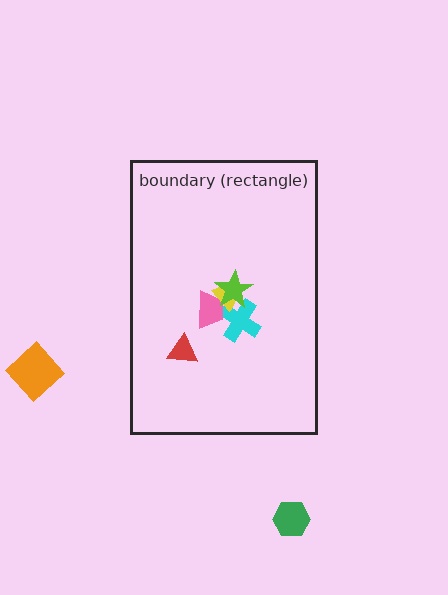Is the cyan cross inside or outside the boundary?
Inside.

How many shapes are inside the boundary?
5 inside, 2 outside.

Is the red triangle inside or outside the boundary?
Inside.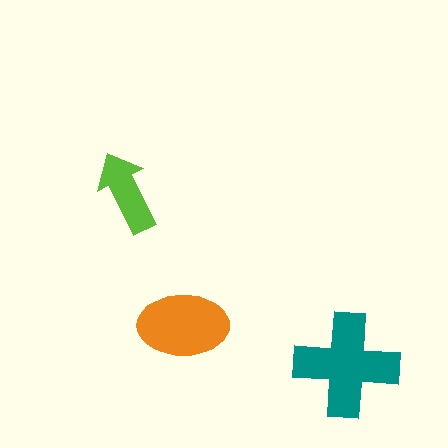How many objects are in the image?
There are 3 objects in the image.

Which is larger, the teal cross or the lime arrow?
The teal cross.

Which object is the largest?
The teal cross.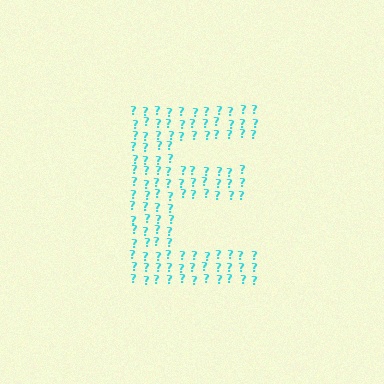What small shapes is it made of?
It is made of small question marks.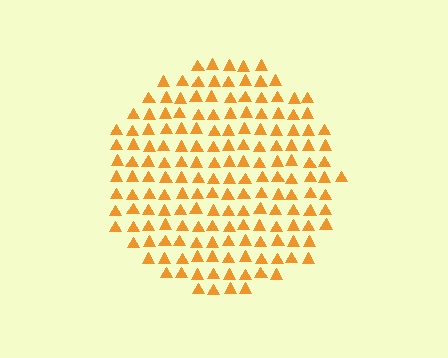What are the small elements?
The small elements are triangles.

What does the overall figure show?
The overall figure shows a circle.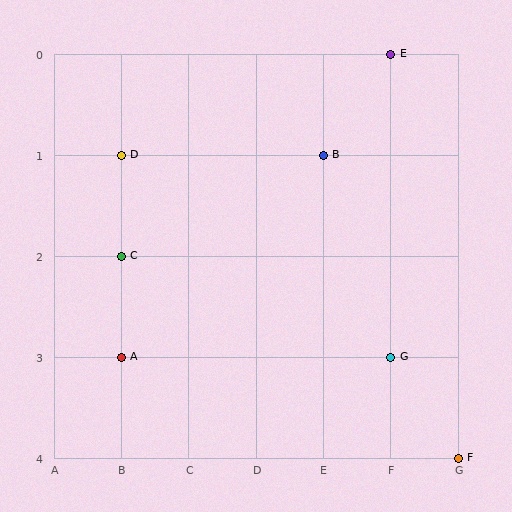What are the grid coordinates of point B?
Point B is at grid coordinates (E, 1).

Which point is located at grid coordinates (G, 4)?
Point F is at (G, 4).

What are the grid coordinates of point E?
Point E is at grid coordinates (F, 0).